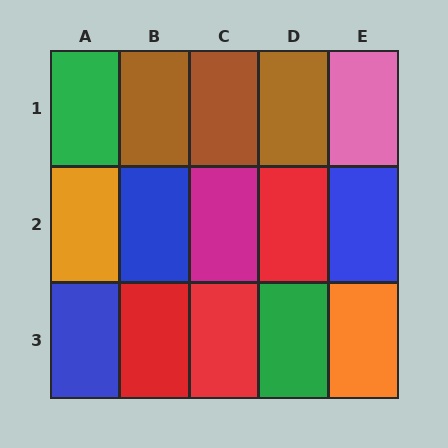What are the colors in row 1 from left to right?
Green, brown, brown, brown, pink.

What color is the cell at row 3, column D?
Green.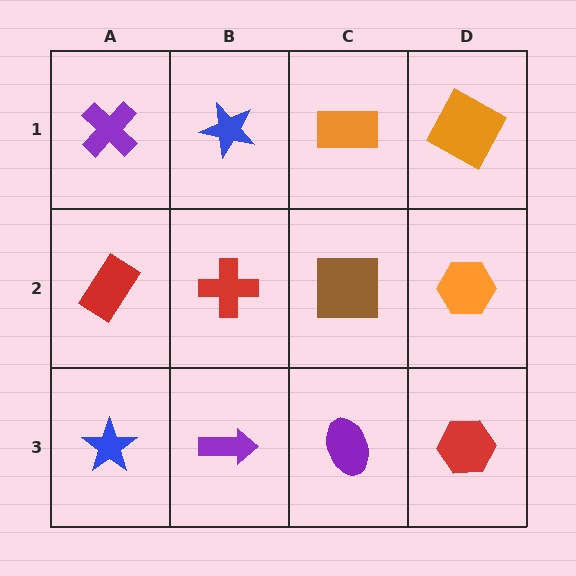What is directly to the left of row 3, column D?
A purple ellipse.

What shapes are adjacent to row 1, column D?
An orange hexagon (row 2, column D), an orange rectangle (row 1, column C).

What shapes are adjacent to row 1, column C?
A brown square (row 2, column C), a blue star (row 1, column B), an orange square (row 1, column D).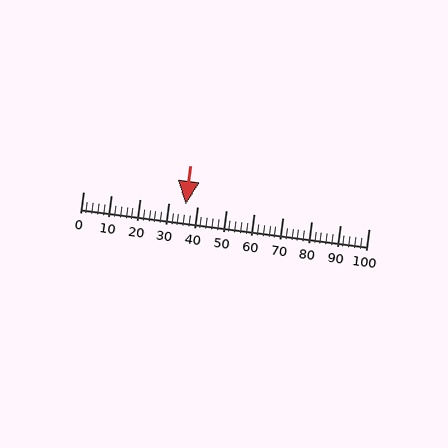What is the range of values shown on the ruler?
The ruler shows values from 0 to 100.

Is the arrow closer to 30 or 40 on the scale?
The arrow is closer to 40.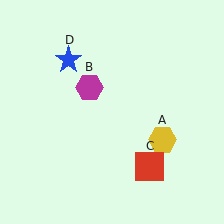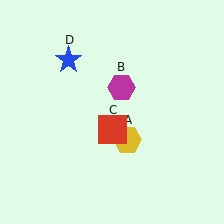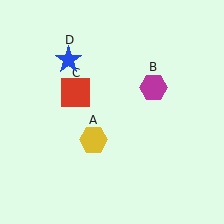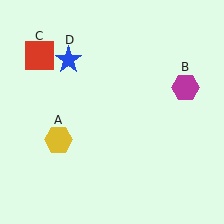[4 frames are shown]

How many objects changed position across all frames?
3 objects changed position: yellow hexagon (object A), magenta hexagon (object B), red square (object C).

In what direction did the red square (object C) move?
The red square (object C) moved up and to the left.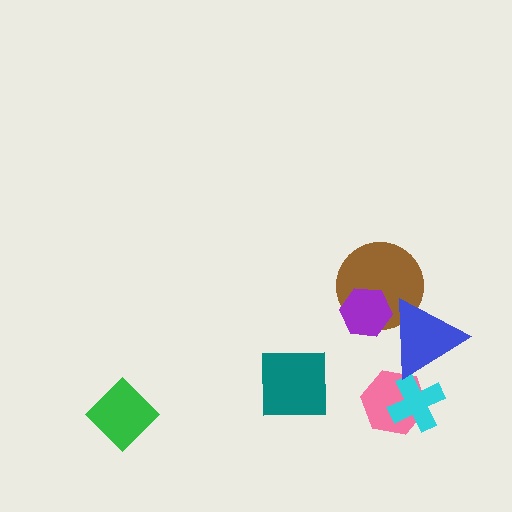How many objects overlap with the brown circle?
2 objects overlap with the brown circle.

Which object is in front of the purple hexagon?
The blue triangle is in front of the purple hexagon.